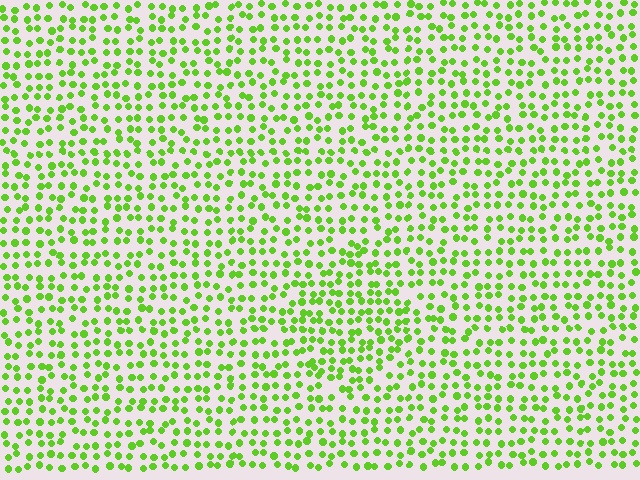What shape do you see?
I see a diamond.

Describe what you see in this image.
The image contains small lime elements arranged at two different densities. A diamond-shaped region is visible where the elements are more densely packed than the surrounding area.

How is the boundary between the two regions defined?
The boundary is defined by a change in element density (approximately 1.4x ratio). All elements are the same color, size, and shape.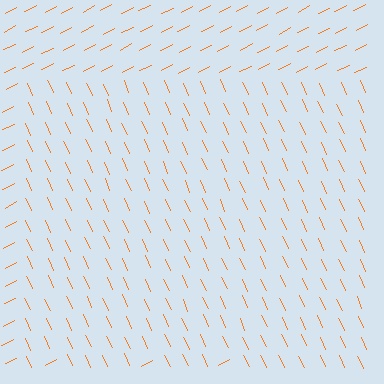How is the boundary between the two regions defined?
The boundary is defined purely by a change in line orientation (approximately 87 degrees difference). All lines are the same color and thickness.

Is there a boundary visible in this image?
Yes, there is a texture boundary formed by a change in line orientation.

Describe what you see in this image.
The image is filled with small orange line segments. A rectangle region in the image has lines oriented differently from the surrounding lines, creating a visible texture boundary.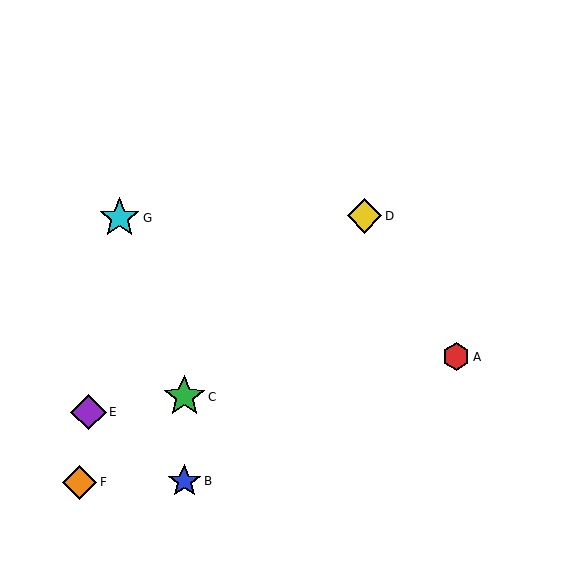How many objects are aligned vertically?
2 objects (B, C) are aligned vertically.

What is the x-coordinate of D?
Object D is at x≈364.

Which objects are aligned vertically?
Objects B, C are aligned vertically.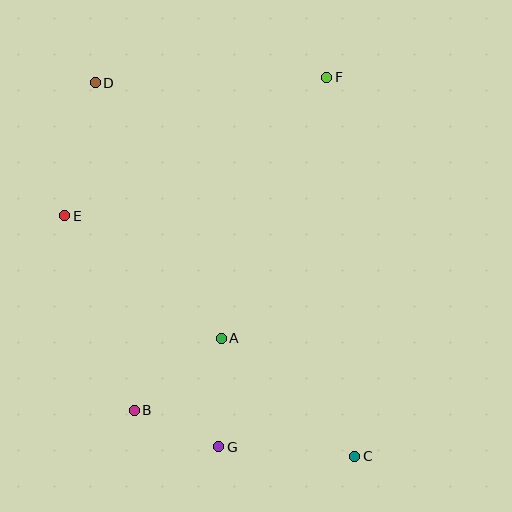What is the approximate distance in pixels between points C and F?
The distance between C and F is approximately 380 pixels.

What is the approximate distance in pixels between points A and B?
The distance between A and B is approximately 113 pixels.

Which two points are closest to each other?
Points B and G are closest to each other.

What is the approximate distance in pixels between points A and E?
The distance between A and E is approximately 199 pixels.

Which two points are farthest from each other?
Points C and D are farthest from each other.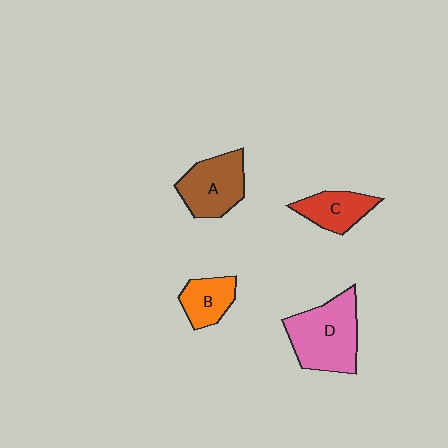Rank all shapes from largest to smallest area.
From largest to smallest: D (pink), A (brown), C (red), B (orange).